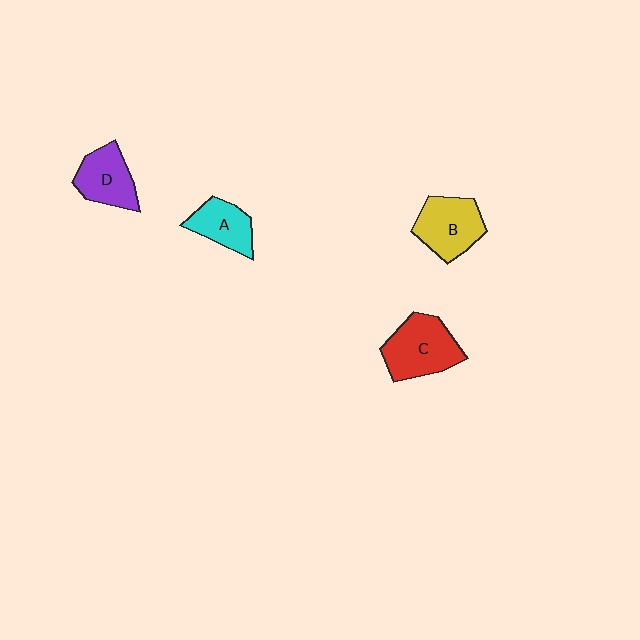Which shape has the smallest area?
Shape A (cyan).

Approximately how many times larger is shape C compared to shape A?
Approximately 1.5 times.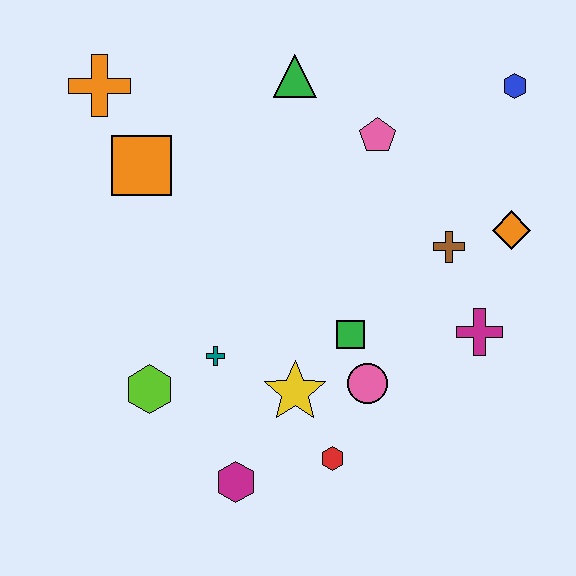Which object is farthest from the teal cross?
The blue hexagon is farthest from the teal cross.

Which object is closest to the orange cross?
The orange square is closest to the orange cross.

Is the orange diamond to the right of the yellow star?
Yes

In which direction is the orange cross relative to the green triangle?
The orange cross is to the left of the green triangle.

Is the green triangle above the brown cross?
Yes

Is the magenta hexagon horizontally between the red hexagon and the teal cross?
Yes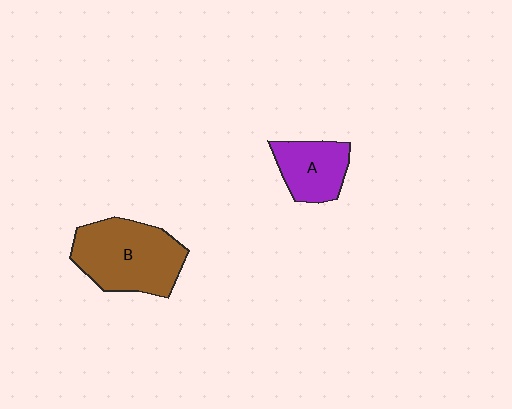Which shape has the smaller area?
Shape A (purple).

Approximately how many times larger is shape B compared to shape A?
Approximately 1.8 times.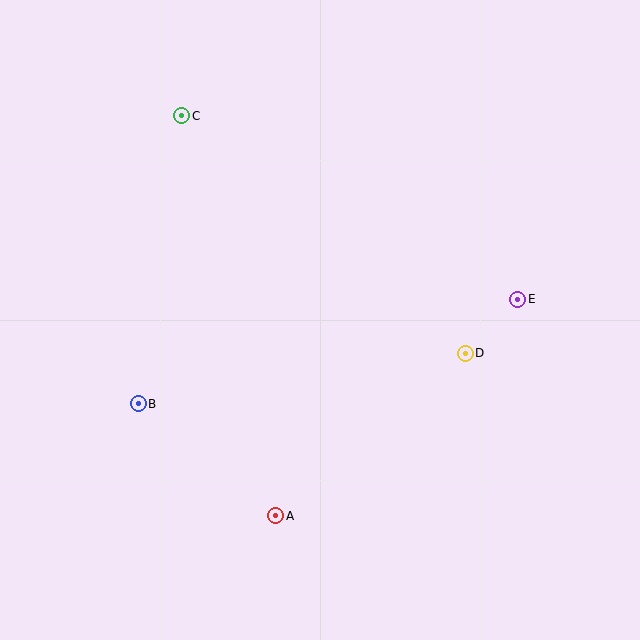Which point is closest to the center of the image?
Point D at (465, 353) is closest to the center.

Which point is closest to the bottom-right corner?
Point D is closest to the bottom-right corner.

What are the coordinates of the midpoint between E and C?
The midpoint between E and C is at (350, 208).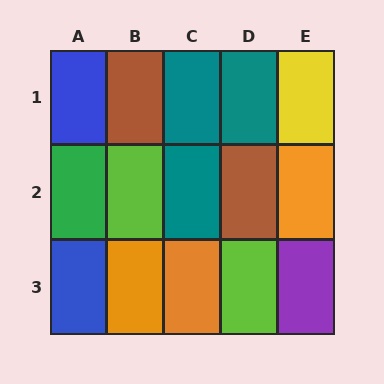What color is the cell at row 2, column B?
Lime.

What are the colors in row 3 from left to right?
Blue, orange, orange, lime, purple.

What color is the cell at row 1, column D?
Teal.